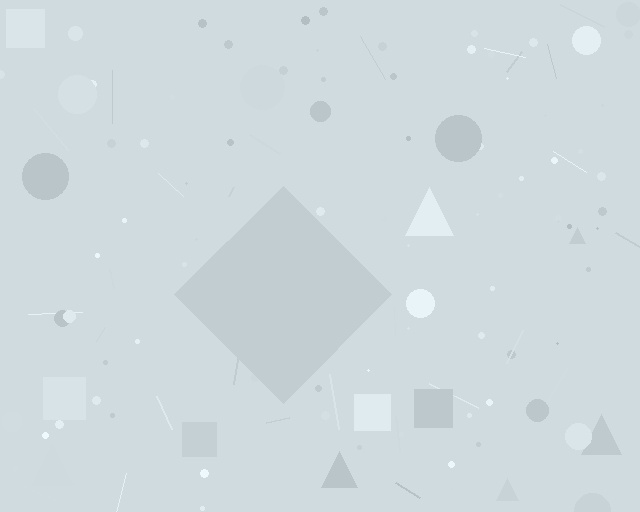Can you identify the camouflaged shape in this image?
The camouflaged shape is a diamond.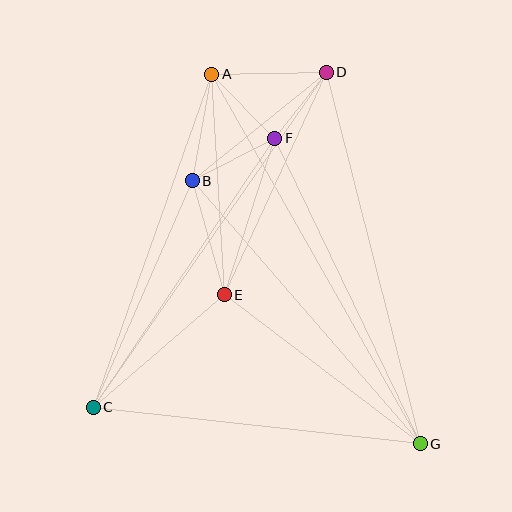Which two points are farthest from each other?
Points A and G are farthest from each other.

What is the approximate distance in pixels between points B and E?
The distance between B and E is approximately 118 pixels.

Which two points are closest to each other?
Points D and F are closest to each other.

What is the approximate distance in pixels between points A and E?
The distance between A and E is approximately 221 pixels.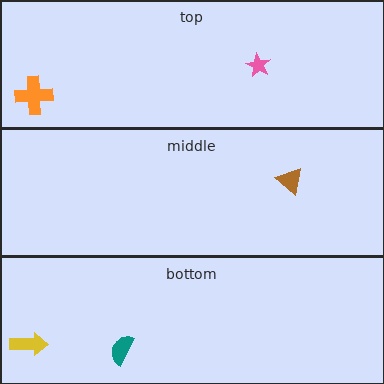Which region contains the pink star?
The top region.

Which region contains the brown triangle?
The middle region.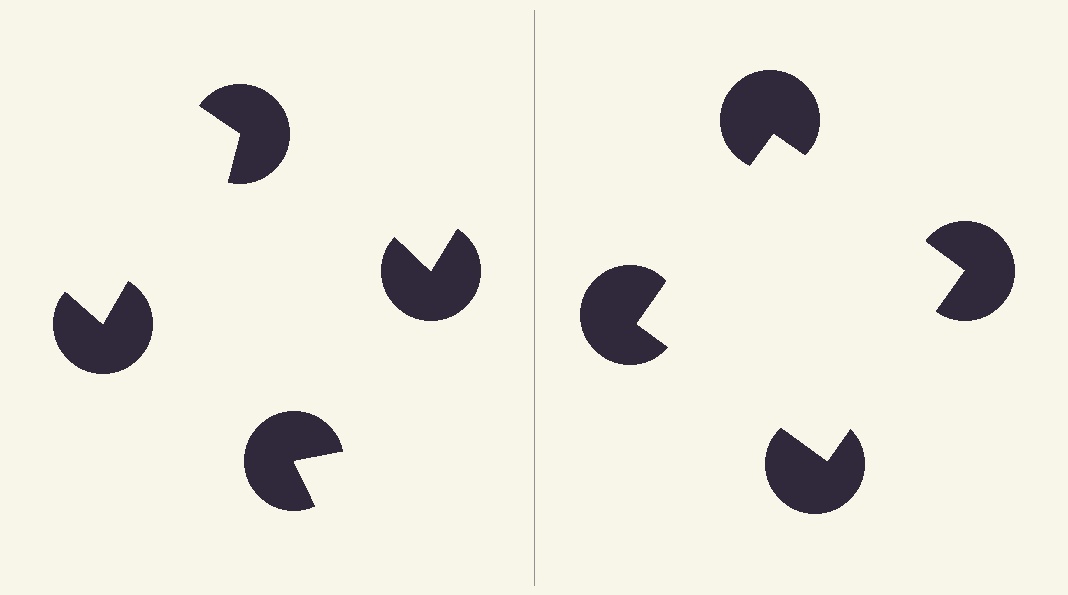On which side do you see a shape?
An illusory square appears on the right side. On the left side the wedge cuts are rotated, so no coherent shape forms.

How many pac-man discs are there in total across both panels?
8 — 4 on each side.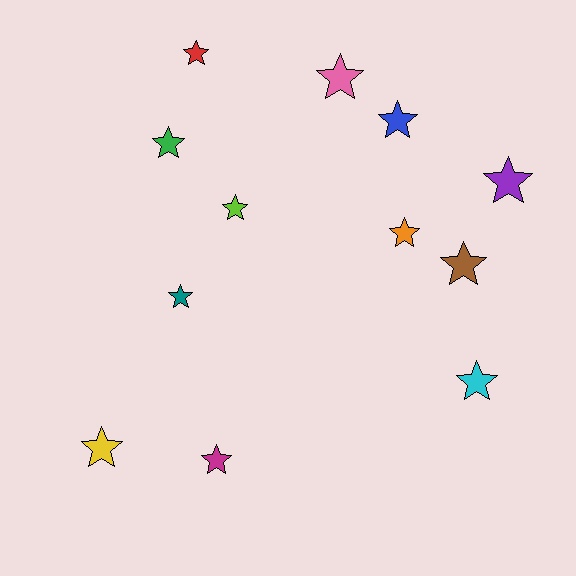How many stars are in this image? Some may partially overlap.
There are 12 stars.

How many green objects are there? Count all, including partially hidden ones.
There is 1 green object.